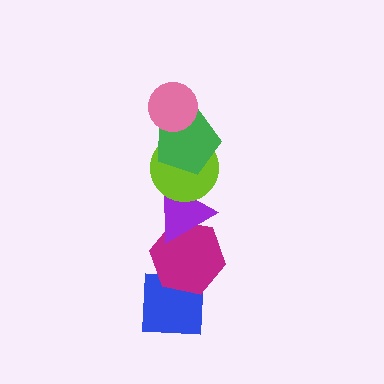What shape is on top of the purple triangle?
The lime circle is on top of the purple triangle.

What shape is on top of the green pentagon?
The pink circle is on top of the green pentagon.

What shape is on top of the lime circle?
The green pentagon is on top of the lime circle.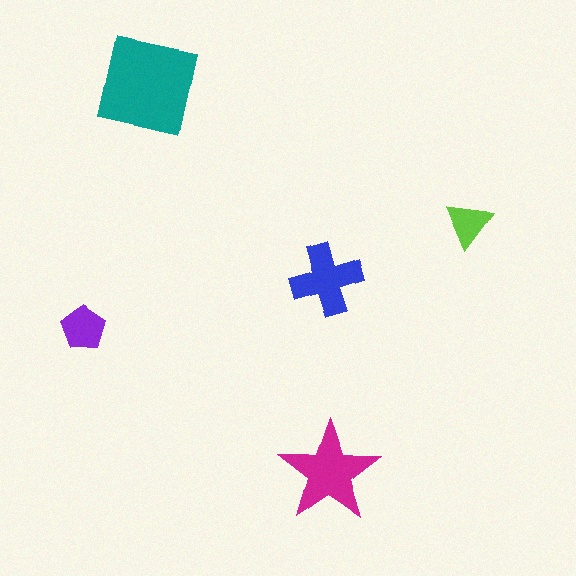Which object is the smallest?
The lime triangle.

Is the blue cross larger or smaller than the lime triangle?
Larger.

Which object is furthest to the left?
The purple pentagon is leftmost.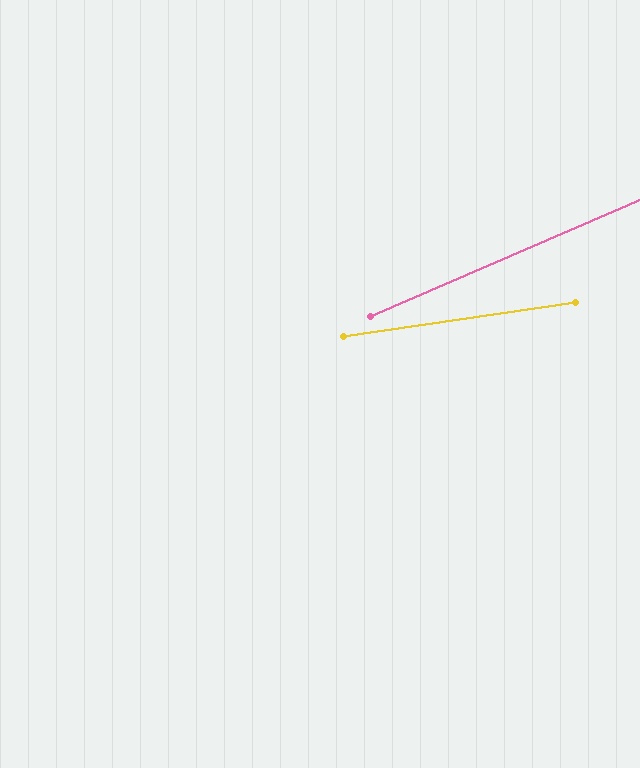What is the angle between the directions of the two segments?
Approximately 15 degrees.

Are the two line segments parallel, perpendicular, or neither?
Neither parallel nor perpendicular — they differ by about 15°.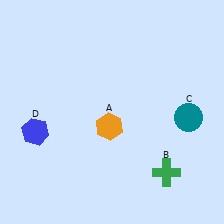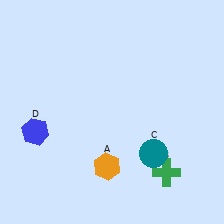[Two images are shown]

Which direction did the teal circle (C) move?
The teal circle (C) moved down.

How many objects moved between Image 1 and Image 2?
2 objects moved between the two images.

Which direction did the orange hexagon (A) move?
The orange hexagon (A) moved down.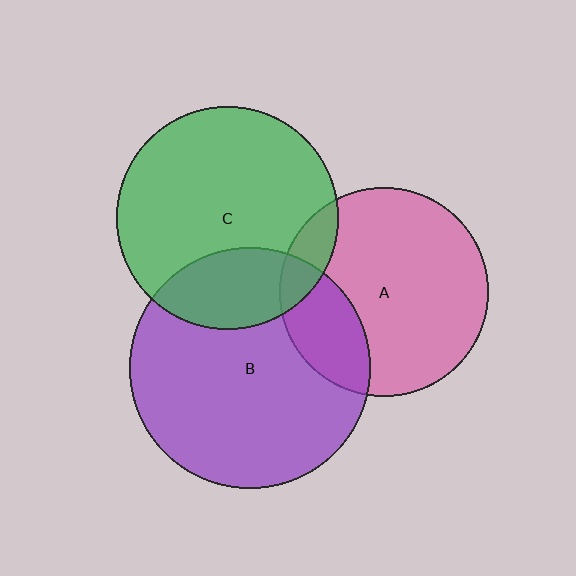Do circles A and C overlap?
Yes.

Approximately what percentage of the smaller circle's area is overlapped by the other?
Approximately 10%.